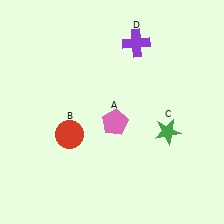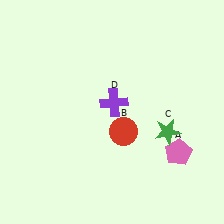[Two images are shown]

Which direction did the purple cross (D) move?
The purple cross (D) moved down.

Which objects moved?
The objects that moved are: the pink pentagon (A), the red circle (B), the purple cross (D).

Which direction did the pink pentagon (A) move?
The pink pentagon (A) moved right.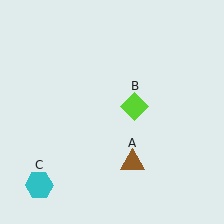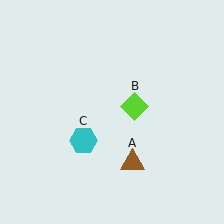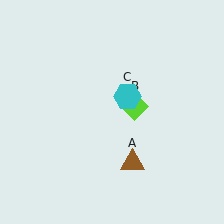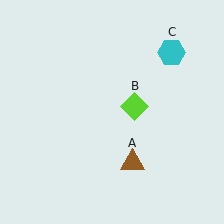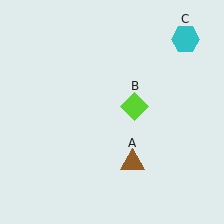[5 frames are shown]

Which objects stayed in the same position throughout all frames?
Brown triangle (object A) and lime diamond (object B) remained stationary.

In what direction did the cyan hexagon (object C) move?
The cyan hexagon (object C) moved up and to the right.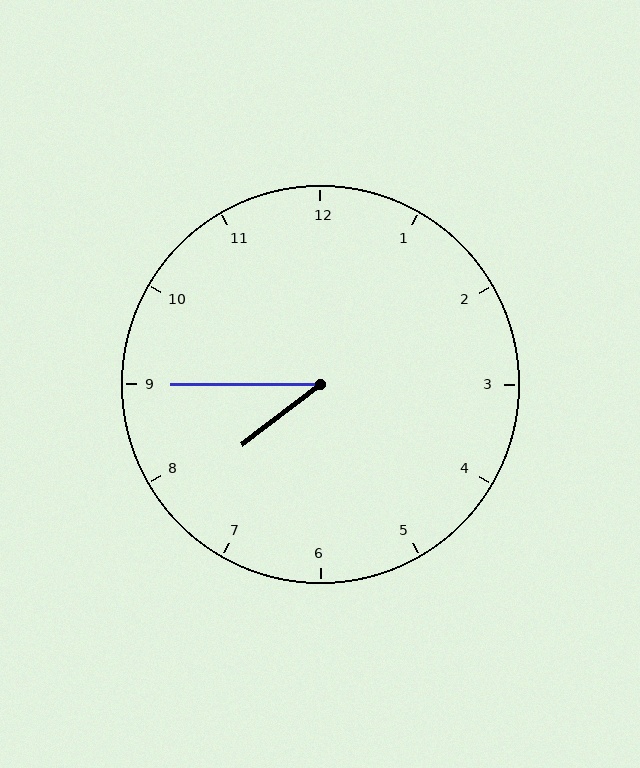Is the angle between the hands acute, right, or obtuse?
It is acute.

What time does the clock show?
7:45.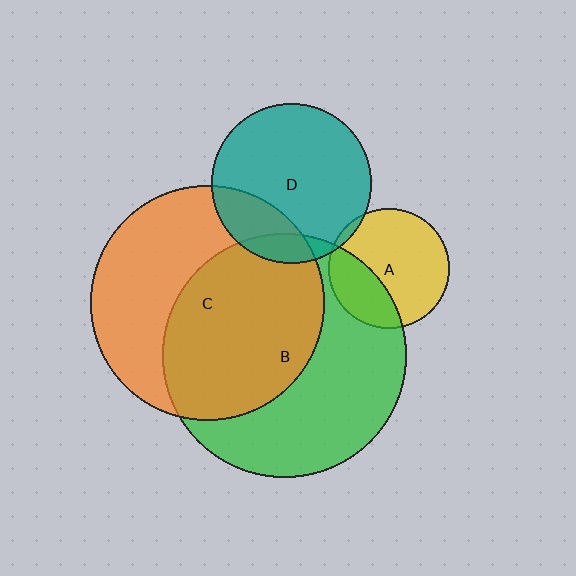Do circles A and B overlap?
Yes.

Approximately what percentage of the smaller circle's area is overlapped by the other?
Approximately 30%.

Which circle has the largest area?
Circle B (green).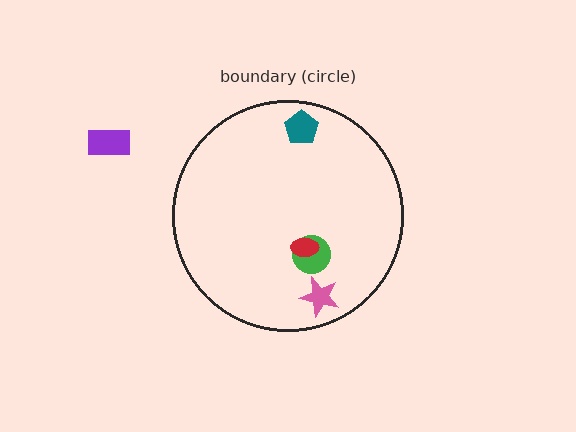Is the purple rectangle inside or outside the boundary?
Outside.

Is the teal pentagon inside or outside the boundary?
Inside.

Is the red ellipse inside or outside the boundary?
Inside.